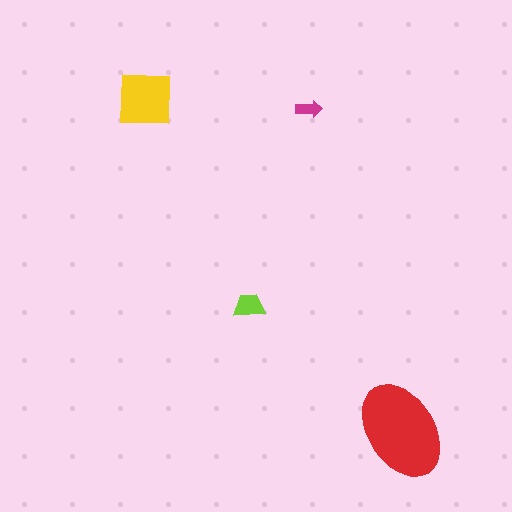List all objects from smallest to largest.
The magenta arrow, the lime trapezoid, the yellow square, the red ellipse.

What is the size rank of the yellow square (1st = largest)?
2nd.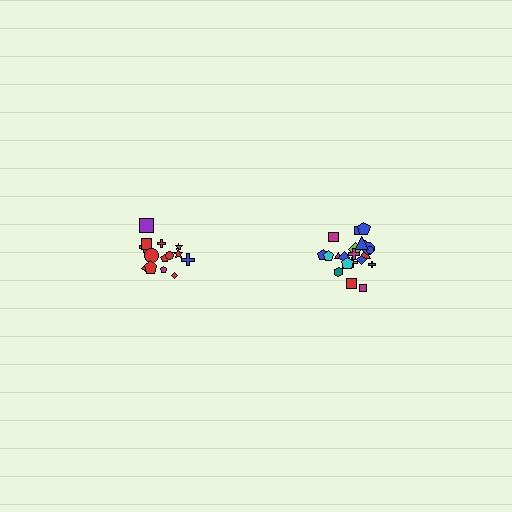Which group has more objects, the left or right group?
The right group.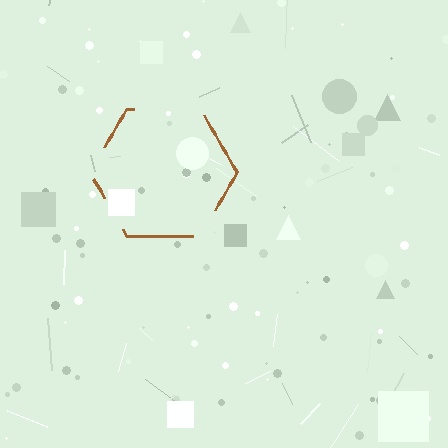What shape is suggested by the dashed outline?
The dashed outline suggests a hexagon.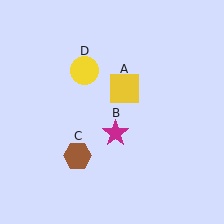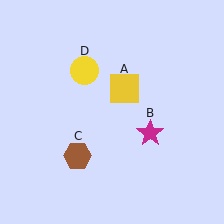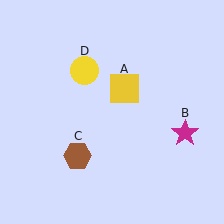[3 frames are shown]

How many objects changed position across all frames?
1 object changed position: magenta star (object B).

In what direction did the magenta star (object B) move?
The magenta star (object B) moved right.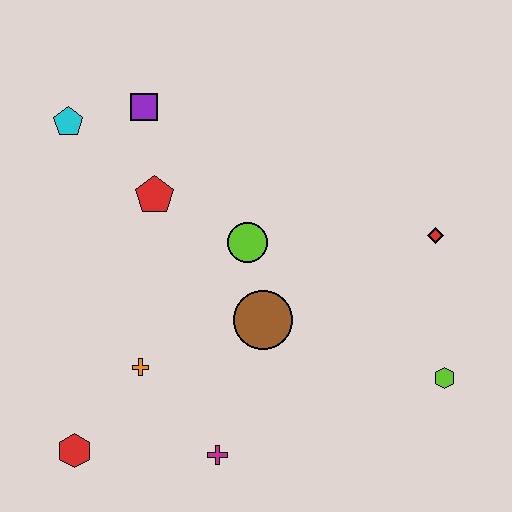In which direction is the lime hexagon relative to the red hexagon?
The lime hexagon is to the right of the red hexagon.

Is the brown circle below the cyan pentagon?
Yes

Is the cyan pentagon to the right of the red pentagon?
No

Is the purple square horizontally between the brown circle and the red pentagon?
No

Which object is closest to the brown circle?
The lime circle is closest to the brown circle.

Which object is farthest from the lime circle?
The red hexagon is farthest from the lime circle.